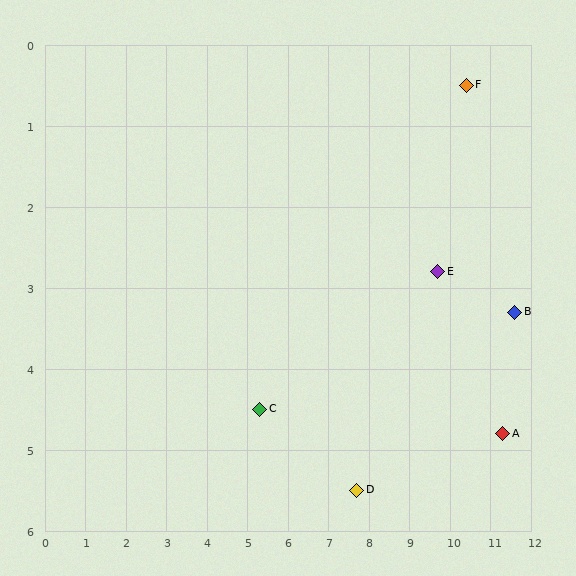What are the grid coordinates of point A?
Point A is at approximately (11.3, 4.8).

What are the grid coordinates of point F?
Point F is at approximately (10.4, 0.5).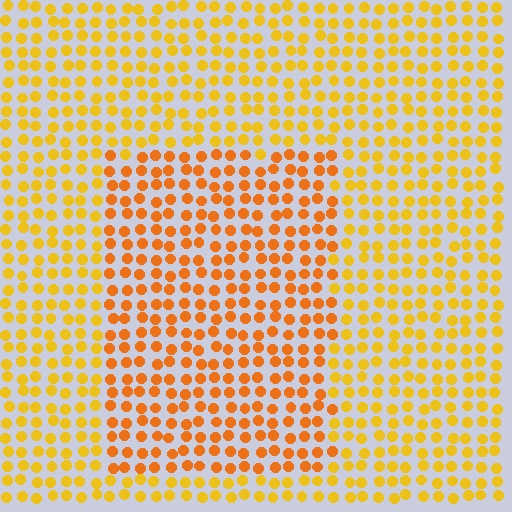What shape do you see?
I see a rectangle.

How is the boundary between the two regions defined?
The boundary is defined purely by a slight shift in hue (about 23 degrees). Spacing, size, and orientation are identical on both sides.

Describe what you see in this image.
The image is filled with small yellow elements in a uniform arrangement. A rectangle-shaped region is visible where the elements are tinted to a slightly different hue, forming a subtle color boundary.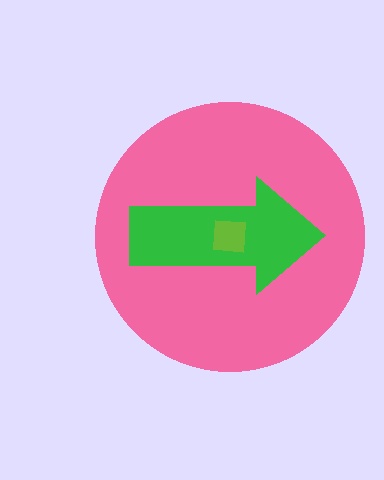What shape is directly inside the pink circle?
The green arrow.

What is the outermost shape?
The pink circle.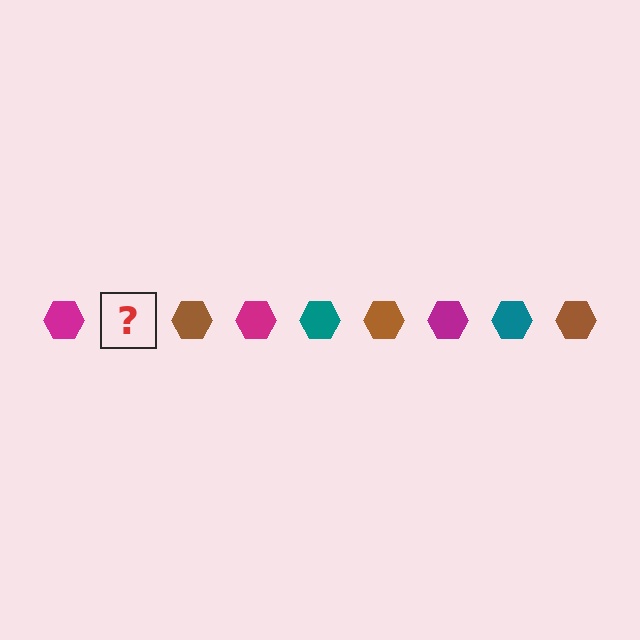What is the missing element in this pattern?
The missing element is a teal hexagon.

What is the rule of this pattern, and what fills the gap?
The rule is that the pattern cycles through magenta, teal, brown hexagons. The gap should be filled with a teal hexagon.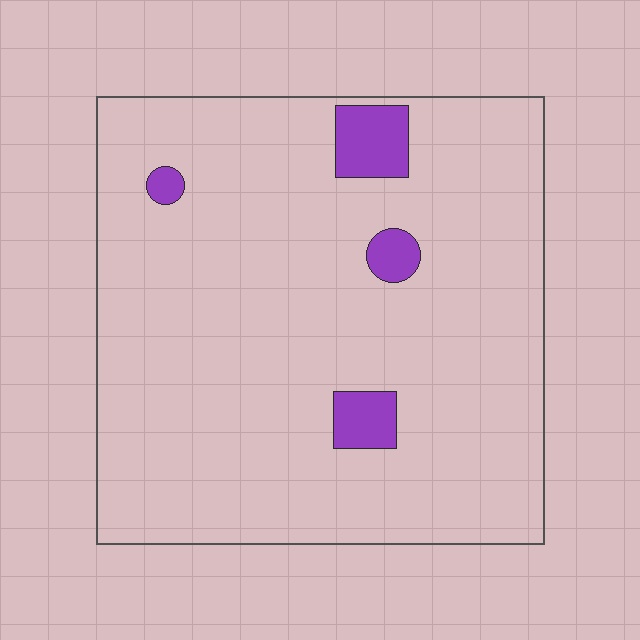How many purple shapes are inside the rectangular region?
4.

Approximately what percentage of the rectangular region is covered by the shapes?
Approximately 5%.